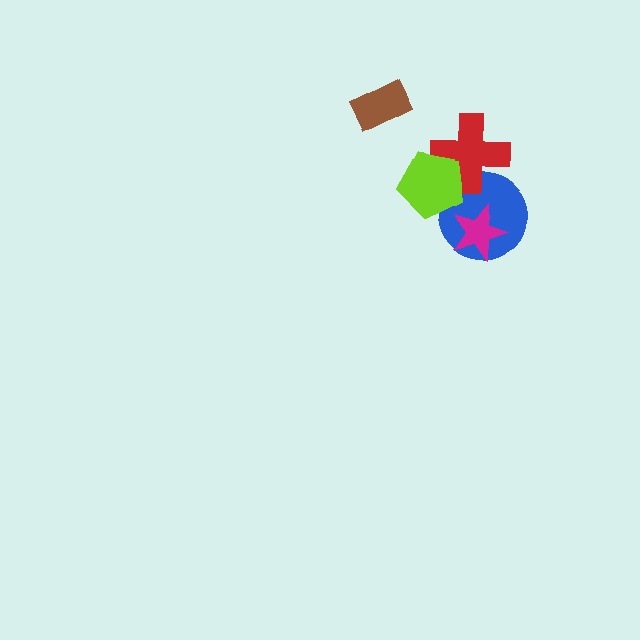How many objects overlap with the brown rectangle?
0 objects overlap with the brown rectangle.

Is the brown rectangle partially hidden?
No, no other shape covers it.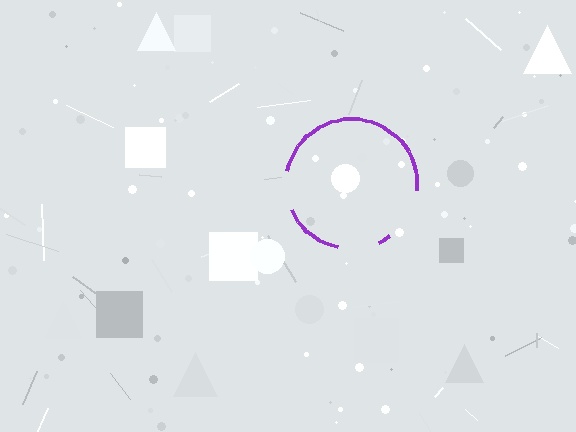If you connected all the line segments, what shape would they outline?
They would outline a circle.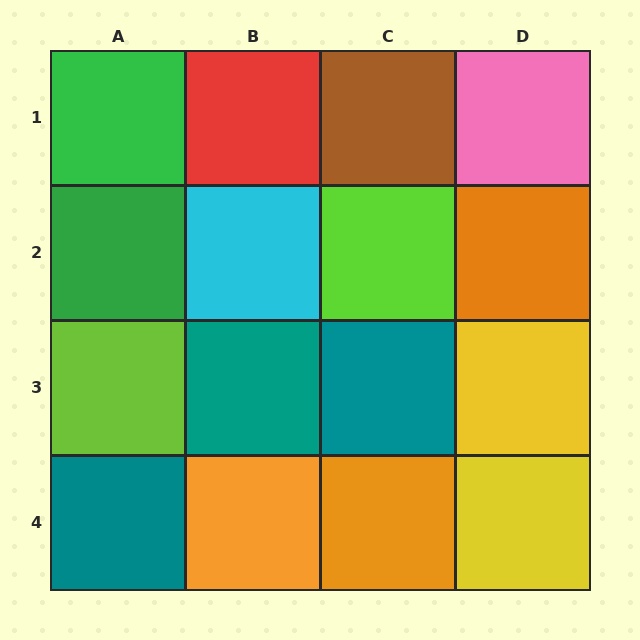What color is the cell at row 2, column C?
Lime.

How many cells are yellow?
2 cells are yellow.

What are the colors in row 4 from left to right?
Teal, orange, orange, yellow.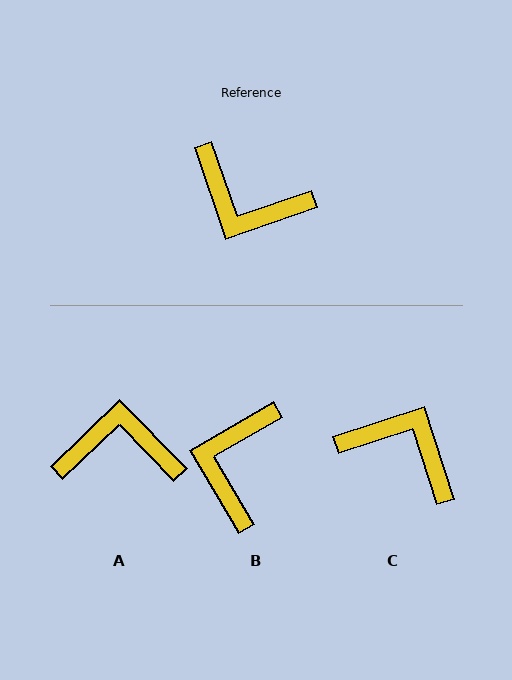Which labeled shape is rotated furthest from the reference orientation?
C, about 179 degrees away.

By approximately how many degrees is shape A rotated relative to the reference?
Approximately 155 degrees clockwise.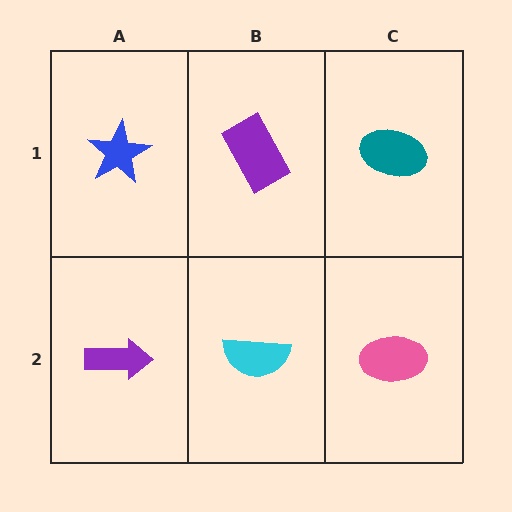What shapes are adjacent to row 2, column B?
A purple rectangle (row 1, column B), a purple arrow (row 2, column A), a pink ellipse (row 2, column C).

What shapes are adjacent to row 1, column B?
A cyan semicircle (row 2, column B), a blue star (row 1, column A), a teal ellipse (row 1, column C).